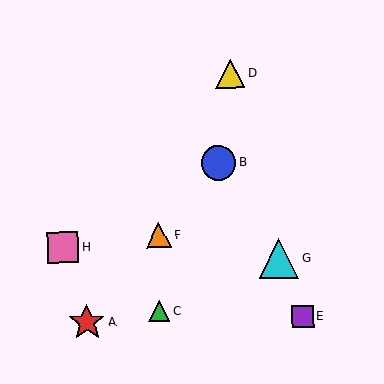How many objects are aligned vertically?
2 objects (C, F) are aligned vertically.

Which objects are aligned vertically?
Objects C, F are aligned vertically.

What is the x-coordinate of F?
Object F is at x≈159.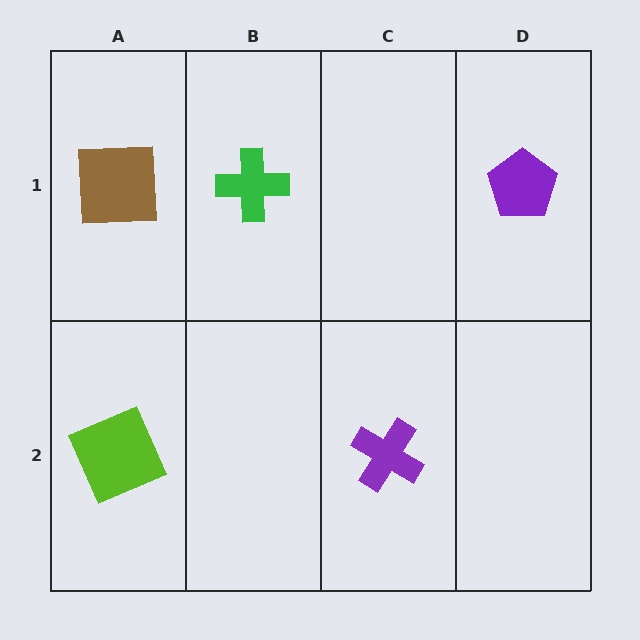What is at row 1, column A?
A brown square.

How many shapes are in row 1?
3 shapes.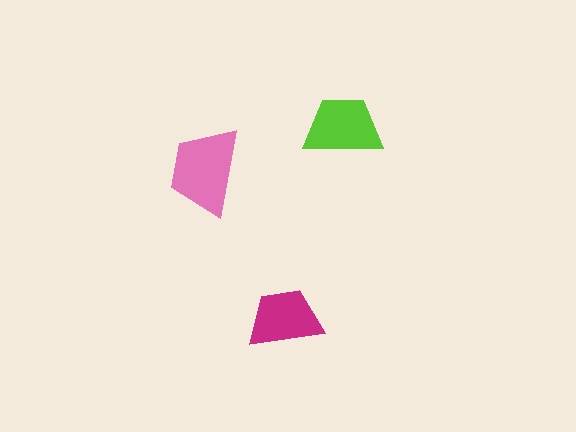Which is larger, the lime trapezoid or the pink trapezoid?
The pink one.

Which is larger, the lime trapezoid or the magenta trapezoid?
The lime one.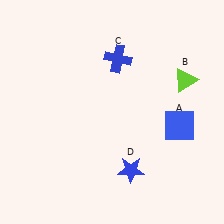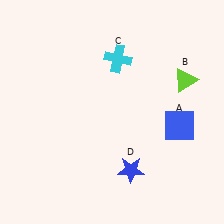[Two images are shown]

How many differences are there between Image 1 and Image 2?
There is 1 difference between the two images.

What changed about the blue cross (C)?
In Image 1, C is blue. In Image 2, it changed to cyan.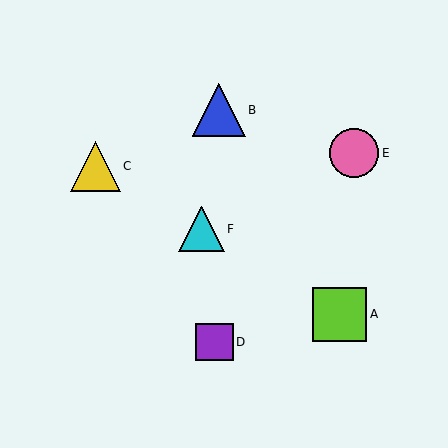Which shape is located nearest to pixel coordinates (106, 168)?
The yellow triangle (labeled C) at (95, 166) is nearest to that location.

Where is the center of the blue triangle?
The center of the blue triangle is at (219, 110).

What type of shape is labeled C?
Shape C is a yellow triangle.